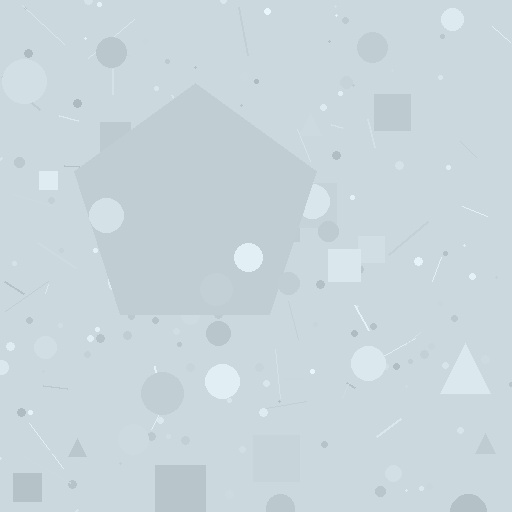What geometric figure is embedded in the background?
A pentagon is embedded in the background.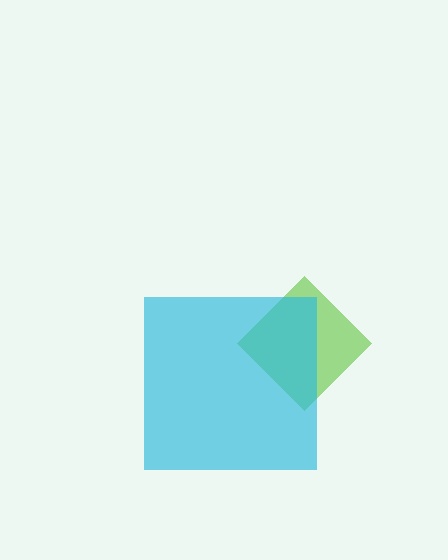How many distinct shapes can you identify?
There are 2 distinct shapes: a lime diamond, a cyan square.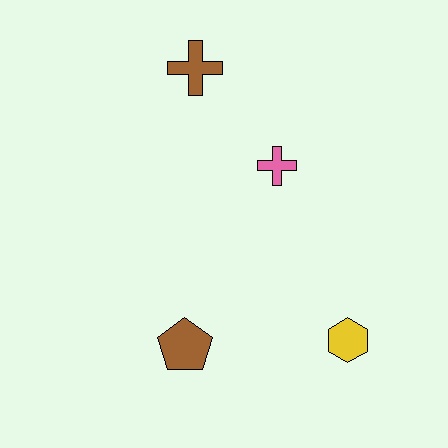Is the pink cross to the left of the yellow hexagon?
Yes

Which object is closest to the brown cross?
The pink cross is closest to the brown cross.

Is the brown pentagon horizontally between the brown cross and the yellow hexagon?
No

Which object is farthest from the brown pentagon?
The brown cross is farthest from the brown pentagon.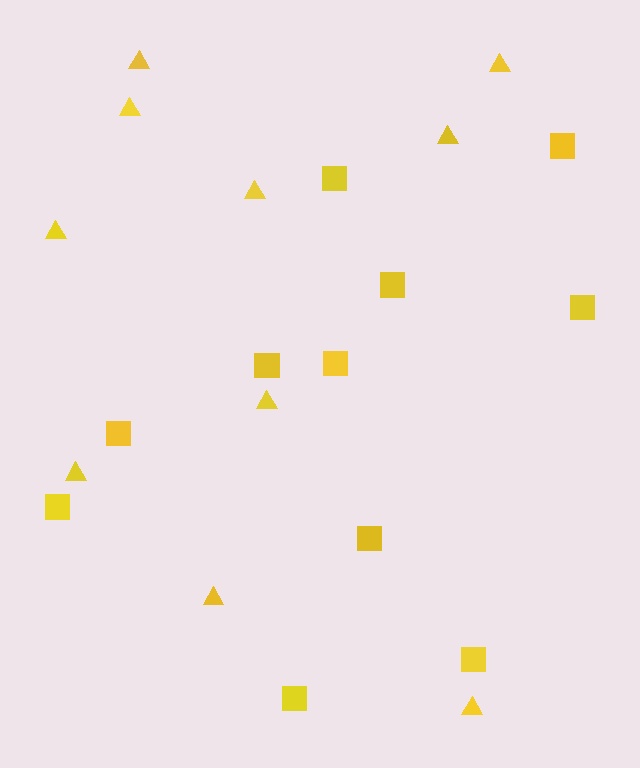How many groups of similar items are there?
There are 2 groups: one group of triangles (10) and one group of squares (11).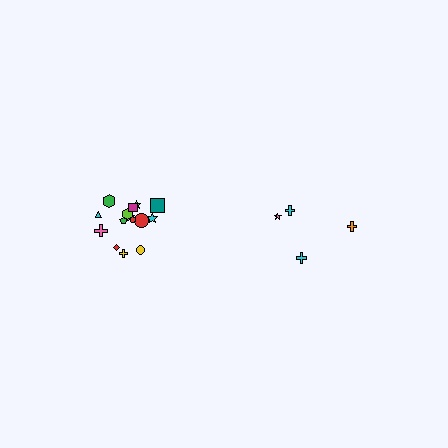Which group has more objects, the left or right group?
The left group.